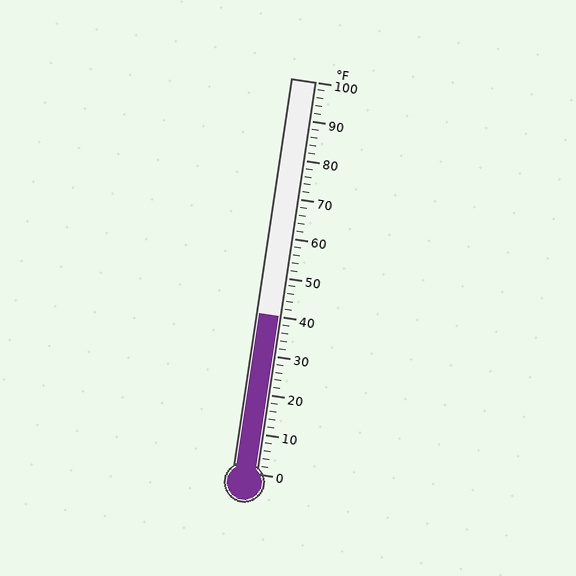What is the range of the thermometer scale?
The thermometer scale ranges from 0°F to 100°F.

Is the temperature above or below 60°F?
The temperature is below 60°F.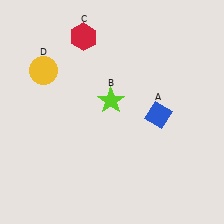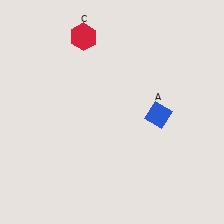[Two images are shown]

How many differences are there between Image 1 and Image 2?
There are 2 differences between the two images.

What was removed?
The yellow circle (D), the lime star (B) were removed in Image 2.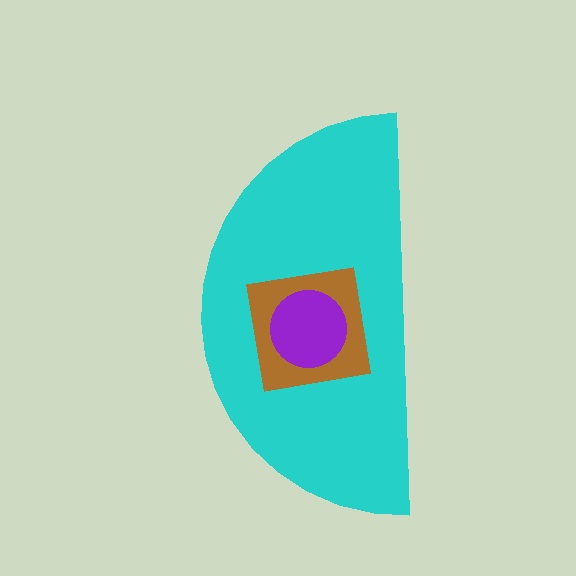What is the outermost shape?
The cyan semicircle.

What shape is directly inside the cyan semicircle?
The brown square.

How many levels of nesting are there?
3.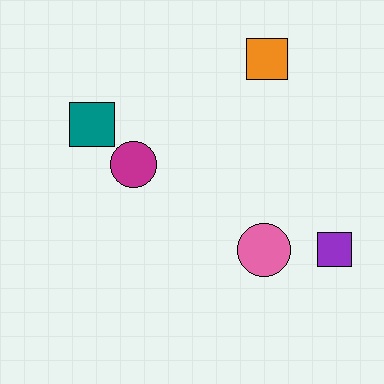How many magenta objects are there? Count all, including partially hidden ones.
There is 1 magenta object.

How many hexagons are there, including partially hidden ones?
There are no hexagons.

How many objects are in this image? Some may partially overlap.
There are 5 objects.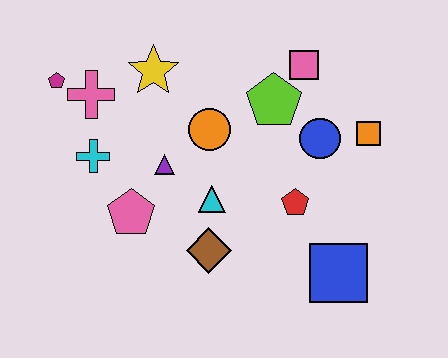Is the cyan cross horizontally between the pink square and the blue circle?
No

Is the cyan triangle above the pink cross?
No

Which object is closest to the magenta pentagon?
The pink cross is closest to the magenta pentagon.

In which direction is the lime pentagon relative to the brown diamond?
The lime pentagon is above the brown diamond.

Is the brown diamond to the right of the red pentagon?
No